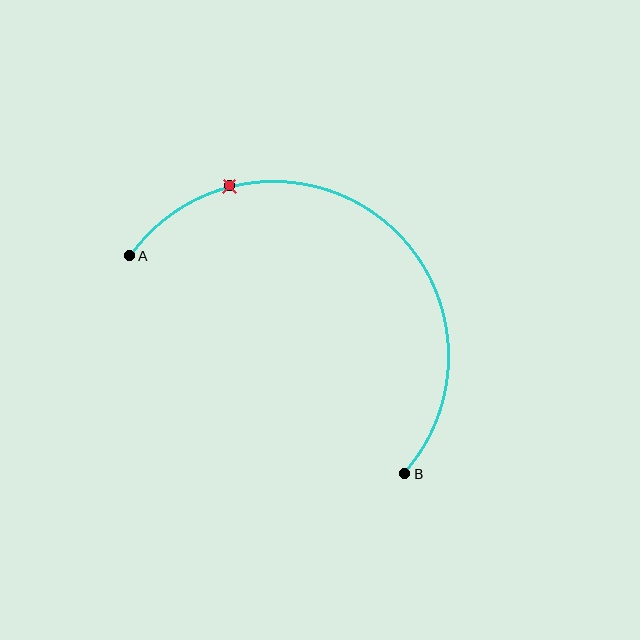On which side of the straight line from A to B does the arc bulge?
The arc bulges above and to the right of the straight line connecting A and B.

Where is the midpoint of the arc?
The arc midpoint is the point on the curve farthest from the straight line joining A and B. It sits above and to the right of that line.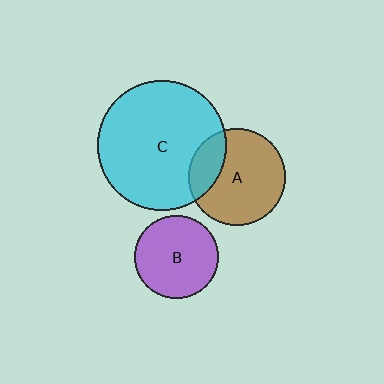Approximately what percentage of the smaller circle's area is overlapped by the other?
Approximately 25%.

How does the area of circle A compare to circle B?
Approximately 1.3 times.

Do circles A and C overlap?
Yes.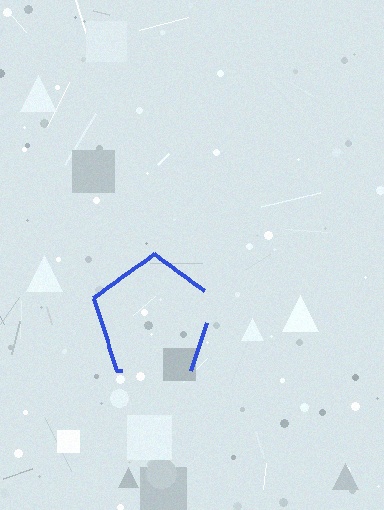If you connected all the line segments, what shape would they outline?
They would outline a pentagon.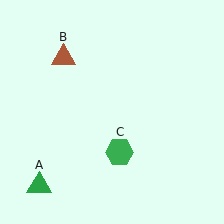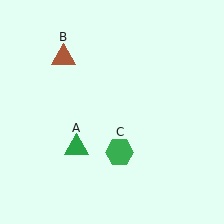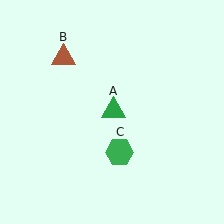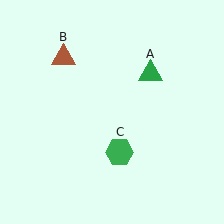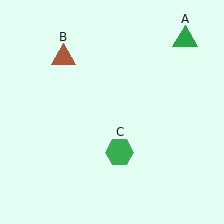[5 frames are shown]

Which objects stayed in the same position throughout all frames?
Brown triangle (object B) and green hexagon (object C) remained stationary.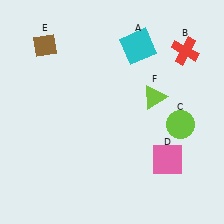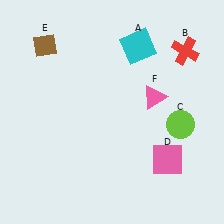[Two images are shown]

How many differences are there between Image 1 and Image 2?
There is 1 difference between the two images.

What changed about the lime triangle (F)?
In Image 1, F is lime. In Image 2, it changed to pink.